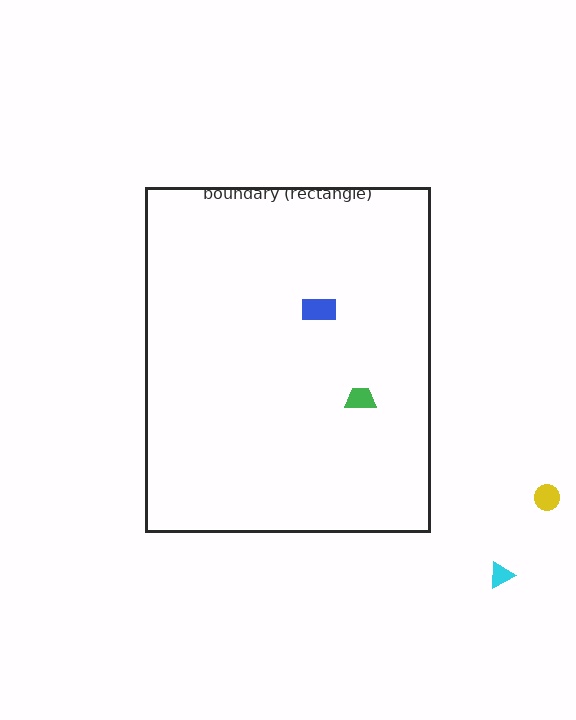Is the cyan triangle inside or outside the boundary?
Outside.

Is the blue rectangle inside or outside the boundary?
Inside.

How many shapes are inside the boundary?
2 inside, 2 outside.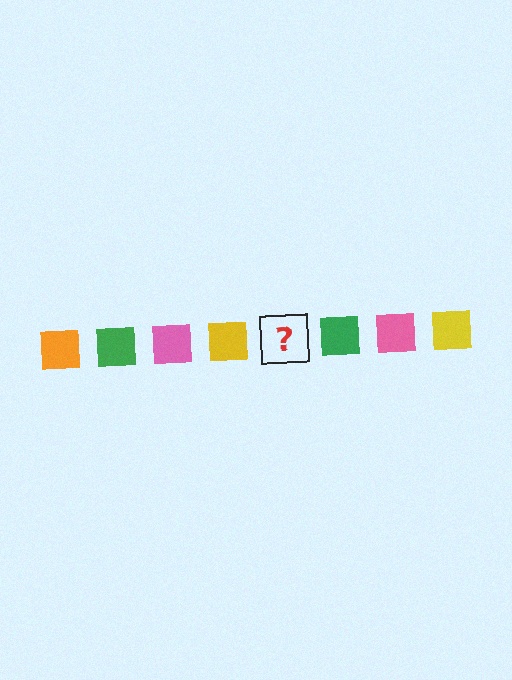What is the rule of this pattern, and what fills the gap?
The rule is that the pattern cycles through orange, green, pink, yellow squares. The gap should be filled with an orange square.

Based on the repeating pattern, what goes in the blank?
The blank should be an orange square.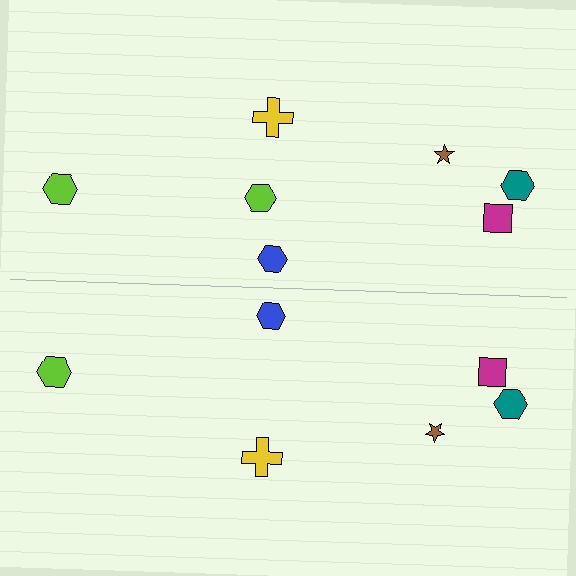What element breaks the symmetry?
A lime hexagon is missing from the bottom side.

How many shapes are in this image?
There are 13 shapes in this image.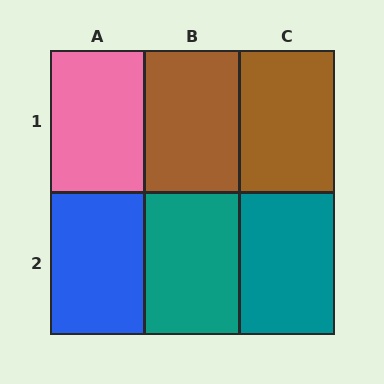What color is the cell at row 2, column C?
Teal.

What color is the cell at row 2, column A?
Blue.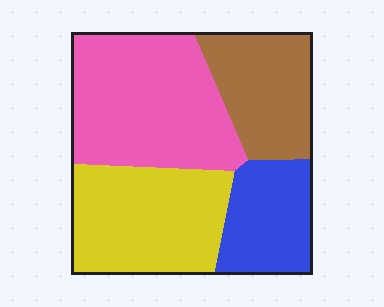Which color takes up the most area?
Pink, at roughly 35%.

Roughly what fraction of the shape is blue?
Blue covers about 15% of the shape.